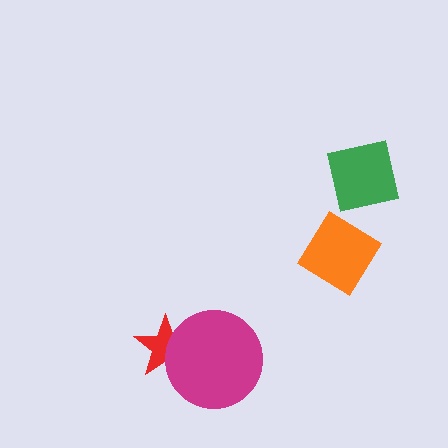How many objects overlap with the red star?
1 object overlaps with the red star.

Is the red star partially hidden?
Yes, it is partially covered by another shape.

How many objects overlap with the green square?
0 objects overlap with the green square.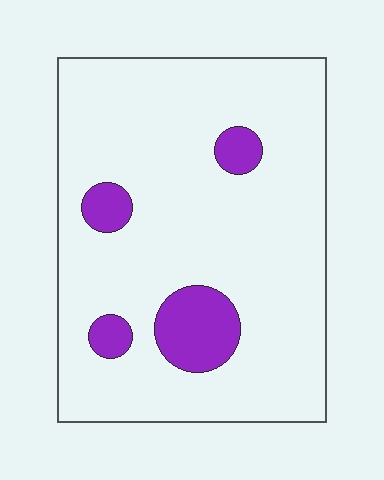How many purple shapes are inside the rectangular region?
4.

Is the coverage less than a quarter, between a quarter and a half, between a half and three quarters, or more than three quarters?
Less than a quarter.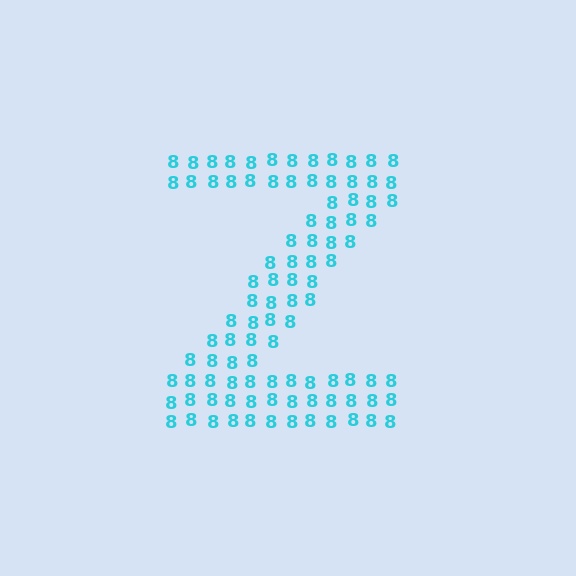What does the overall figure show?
The overall figure shows the letter Z.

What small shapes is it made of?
It is made of small digit 8's.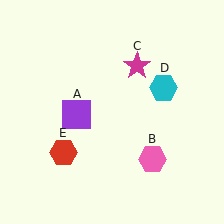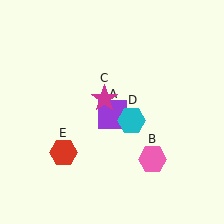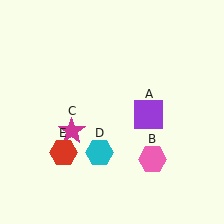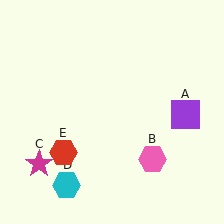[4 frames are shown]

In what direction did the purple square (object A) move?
The purple square (object A) moved right.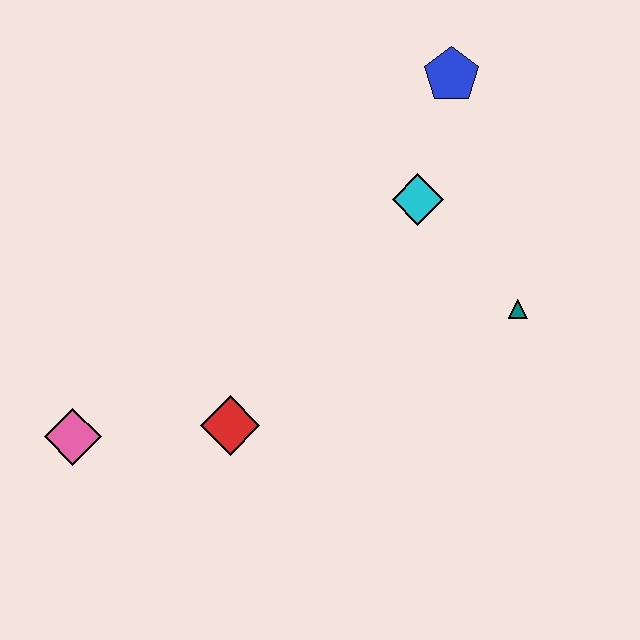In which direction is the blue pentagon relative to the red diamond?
The blue pentagon is above the red diamond.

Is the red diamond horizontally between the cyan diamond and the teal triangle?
No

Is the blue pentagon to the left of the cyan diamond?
No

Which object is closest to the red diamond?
The pink diamond is closest to the red diamond.